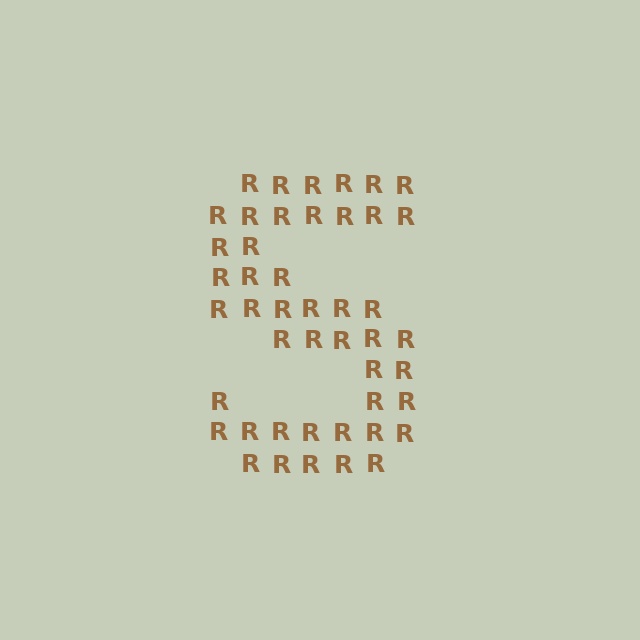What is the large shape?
The large shape is the letter S.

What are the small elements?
The small elements are letter R's.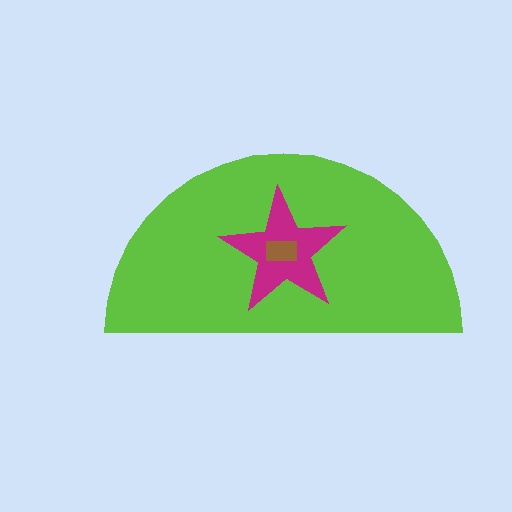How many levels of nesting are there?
3.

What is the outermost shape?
The lime semicircle.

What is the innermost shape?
The brown rectangle.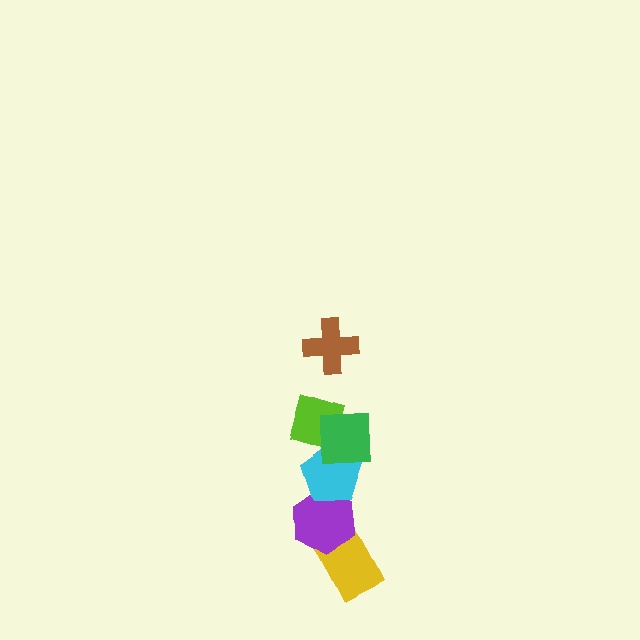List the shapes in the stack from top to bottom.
From top to bottom: the brown cross, the green square, the lime diamond, the cyan pentagon, the purple hexagon, the yellow rectangle.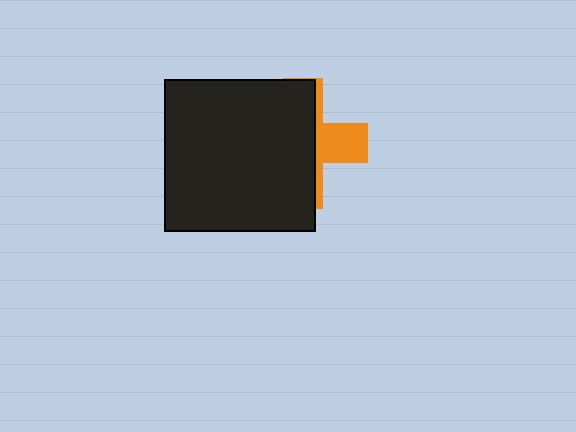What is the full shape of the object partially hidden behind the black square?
The partially hidden object is an orange cross.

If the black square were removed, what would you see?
You would see the complete orange cross.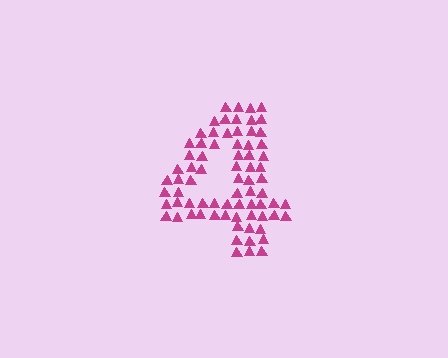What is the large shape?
The large shape is the digit 4.